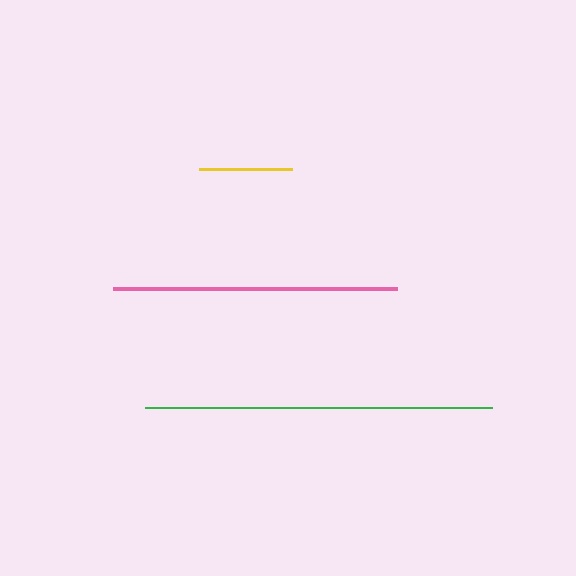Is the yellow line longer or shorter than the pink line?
The pink line is longer than the yellow line.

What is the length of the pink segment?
The pink segment is approximately 284 pixels long.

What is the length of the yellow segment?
The yellow segment is approximately 93 pixels long.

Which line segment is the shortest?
The yellow line is the shortest at approximately 93 pixels.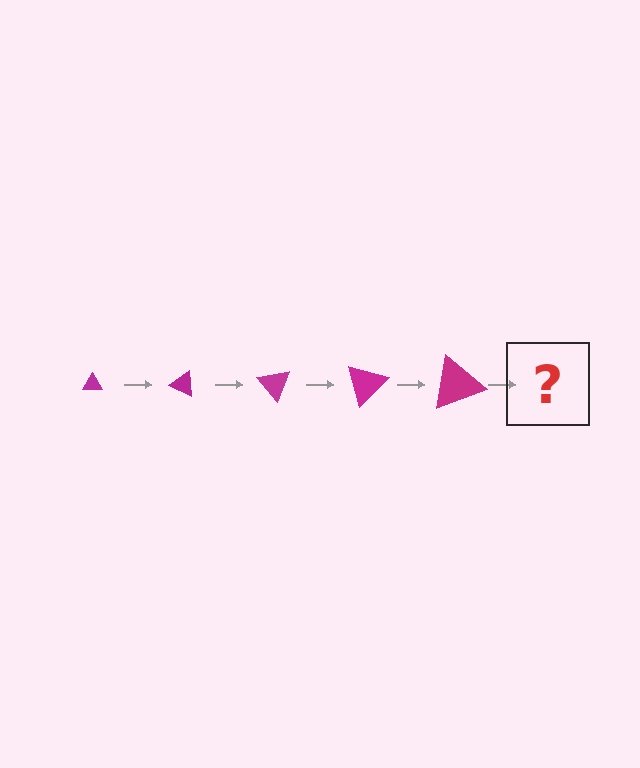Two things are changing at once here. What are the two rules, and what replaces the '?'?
The two rules are that the triangle grows larger each step and it rotates 25 degrees each step. The '?' should be a triangle, larger than the previous one and rotated 125 degrees from the start.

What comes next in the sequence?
The next element should be a triangle, larger than the previous one and rotated 125 degrees from the start.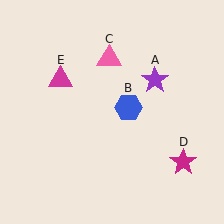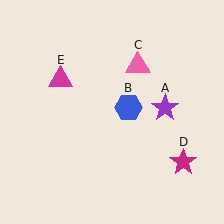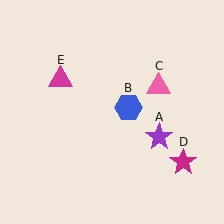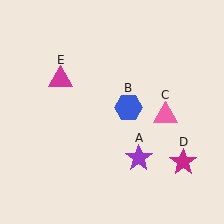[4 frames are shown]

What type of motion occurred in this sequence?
The purple star (object A), pink triangle (object C) rotated clockwise around the center of the scene.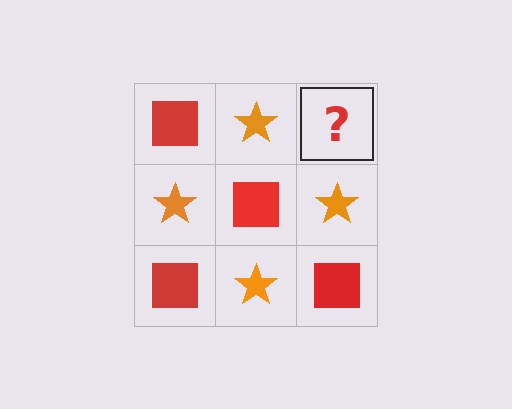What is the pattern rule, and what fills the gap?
The rule is that it alternates red square and orange star in a checkerboard pattern. The gap should be filled with a red square.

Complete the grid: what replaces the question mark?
The question mark should be replaced with a red square.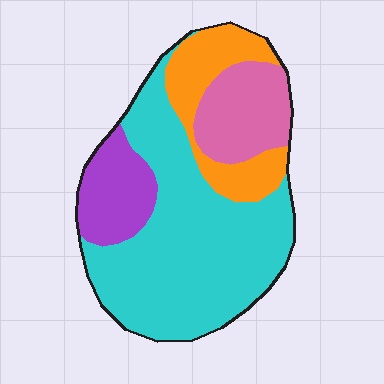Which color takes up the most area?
Cyan, at roughly 55%.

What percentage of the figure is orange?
Orange covers roughly 15% of the figure.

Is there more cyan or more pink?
Cyan.